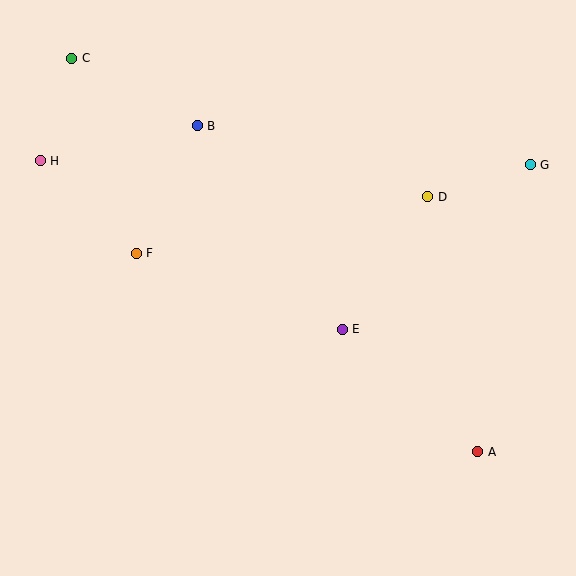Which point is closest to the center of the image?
Point E at (342, 329) is closest to the center.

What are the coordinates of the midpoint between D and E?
The midpoint between D and E is at (385, 263).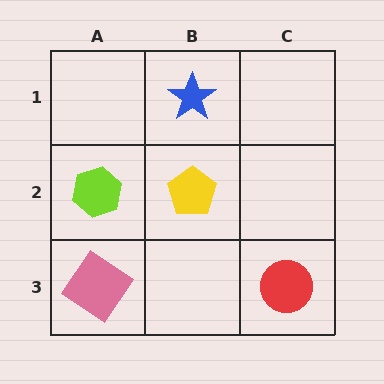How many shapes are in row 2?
2 shapes.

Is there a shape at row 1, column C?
No, that cell is empty.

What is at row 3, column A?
A pink diamond.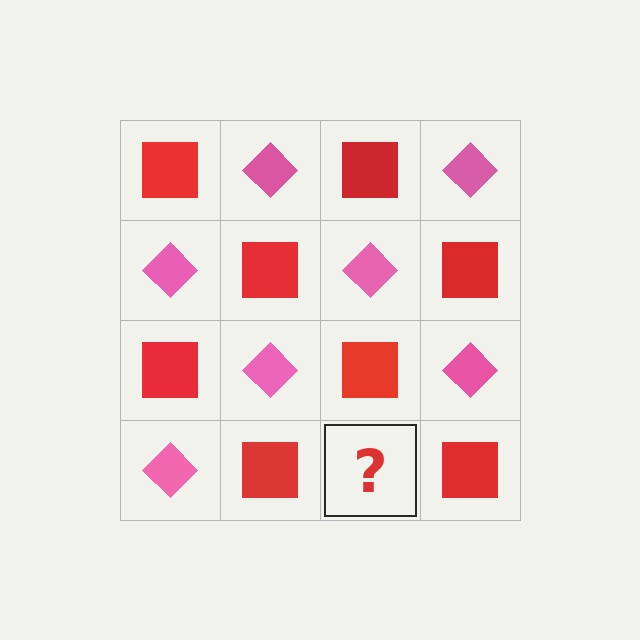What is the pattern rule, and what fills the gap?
The rule is that it alternates red square and pink diamond in a checkerboard pattern. The gap should be filled with a pink diamond.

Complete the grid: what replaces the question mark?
The question mark should be replaced with a pink diamond.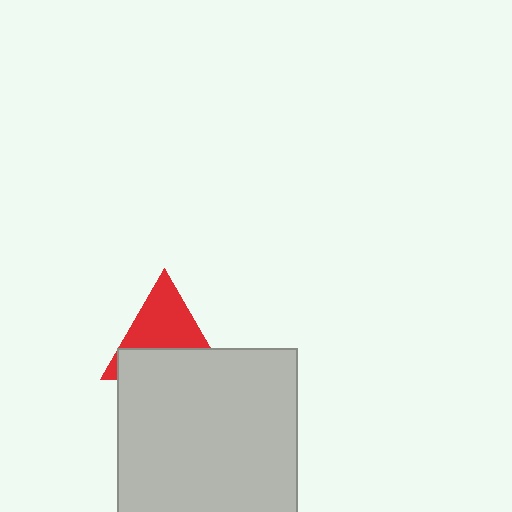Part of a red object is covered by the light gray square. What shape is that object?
It is a triangle.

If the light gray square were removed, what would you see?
You would see the complete red triangle.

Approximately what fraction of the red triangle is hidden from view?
Roughly 45% of the red triangle is hidden behind the light gray square.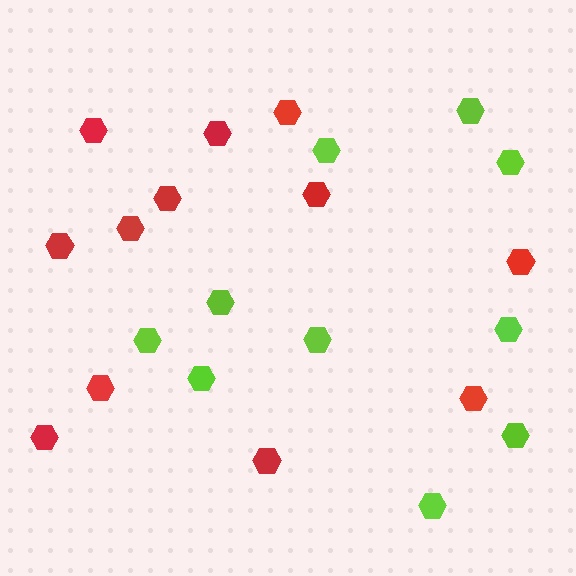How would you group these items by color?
There are 2 groups: one group of red hexagons (12) and one group of lime hexagons (10).